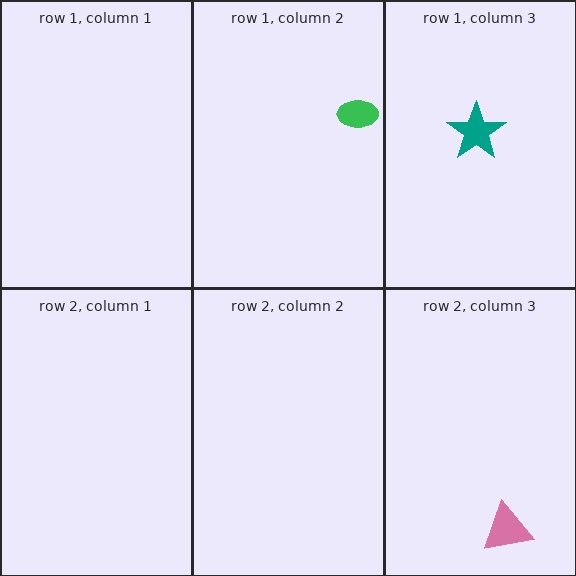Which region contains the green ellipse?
The row 1, column 2 region.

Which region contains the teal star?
The row 1, column 3 region.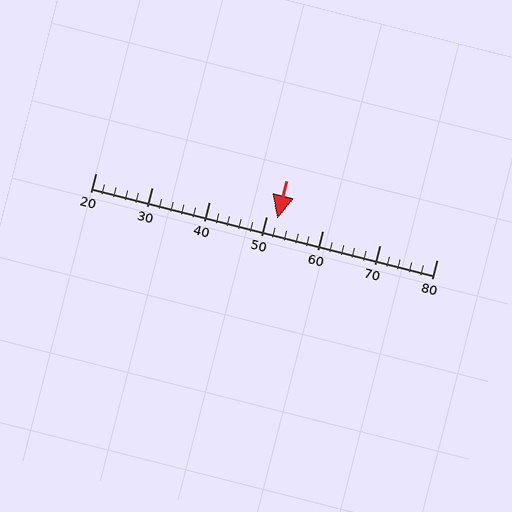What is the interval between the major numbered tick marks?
The major tick marks are spaced 10 units apart.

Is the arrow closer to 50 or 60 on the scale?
The arrow is closer to 50.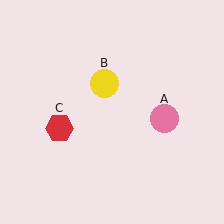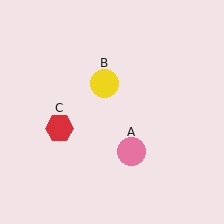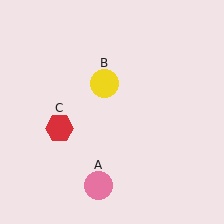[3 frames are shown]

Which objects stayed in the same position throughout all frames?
Yellow circle (object B) and red hexagon (object C) remained stationary.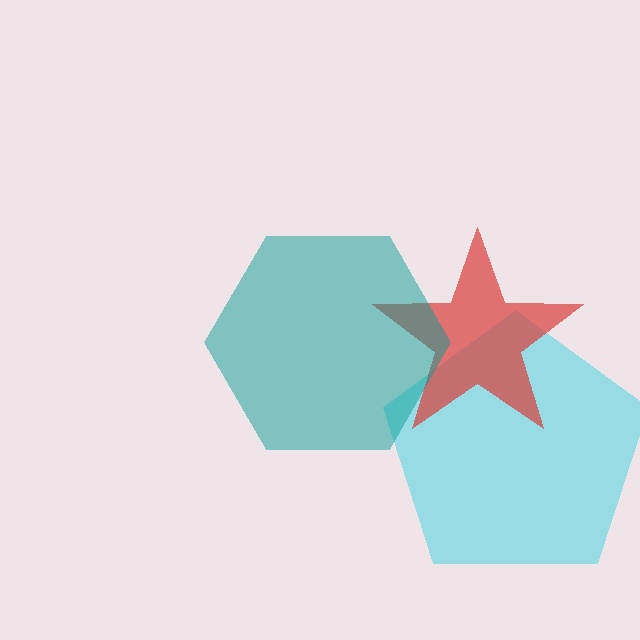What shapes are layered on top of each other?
The layered shapes are: a cyan pentagon, a red star, a teal hexagon.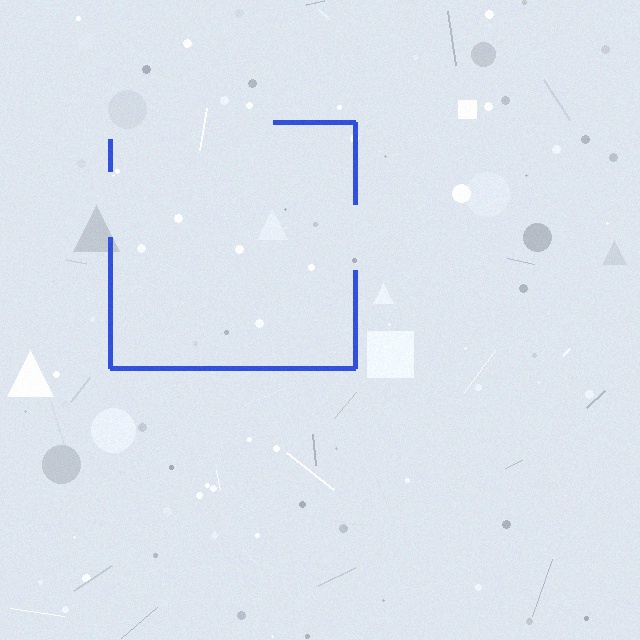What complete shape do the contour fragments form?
The contour fragments form a square.